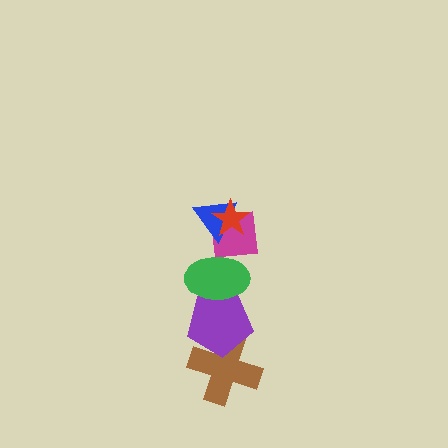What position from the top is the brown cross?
The brown cross is 6th from the top.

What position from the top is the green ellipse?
The green ellipse is 4th from the top.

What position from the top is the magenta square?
The magenta square is 3rd from the top.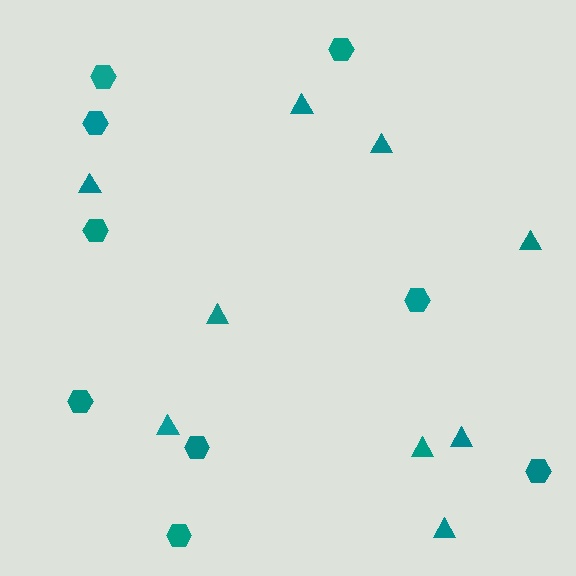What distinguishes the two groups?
There are 2 groups: one group of hexagons (9) and one group of triangles (9).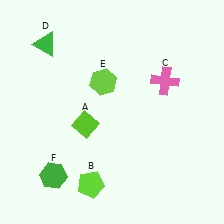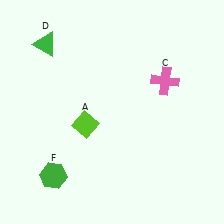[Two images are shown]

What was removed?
The lime hexagon (E), the lime pentagon (B) were removed in Image 2.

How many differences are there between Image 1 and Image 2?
There are 2 differences between the two images.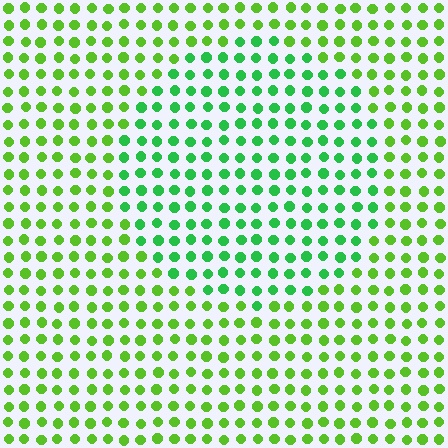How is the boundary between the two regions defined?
The boundary is defined purely by a slight shift in hue (about 33 degrees). Spacing, size, and orientation are identical on both sides.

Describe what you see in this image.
The image is filled with small lime elements in a uniform arrangement. A circle-shaped region is visible where the elements are tinted to a slightly different hue, forming a subtle color boundary.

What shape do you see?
I see a circle.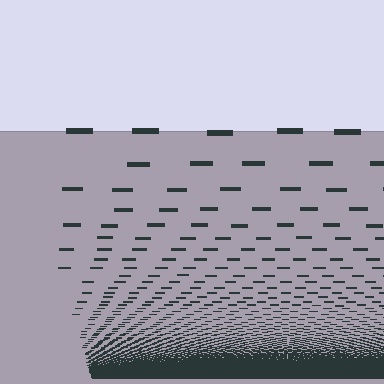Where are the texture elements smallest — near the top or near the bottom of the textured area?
Near the bottom.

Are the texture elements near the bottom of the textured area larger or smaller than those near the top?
Smaller. The gradient is inverted — elements near the bottom are smaller and denser.